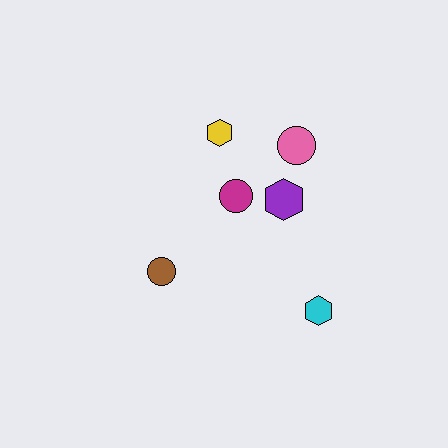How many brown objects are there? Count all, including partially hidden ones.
There is 1 brown object.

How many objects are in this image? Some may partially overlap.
There are 6 objects.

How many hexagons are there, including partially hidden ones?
There are 3 hexagons.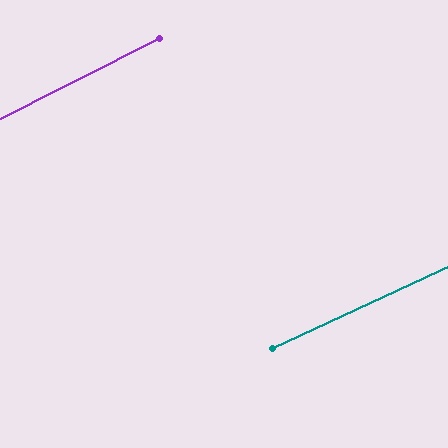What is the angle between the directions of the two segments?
Approximately 2 degrees.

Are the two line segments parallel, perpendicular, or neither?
Parallel — their directions differ by only 2.0°.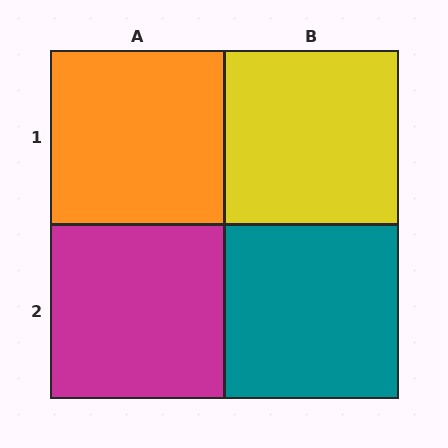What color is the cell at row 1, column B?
Yellow.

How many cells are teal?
1 cell is teal.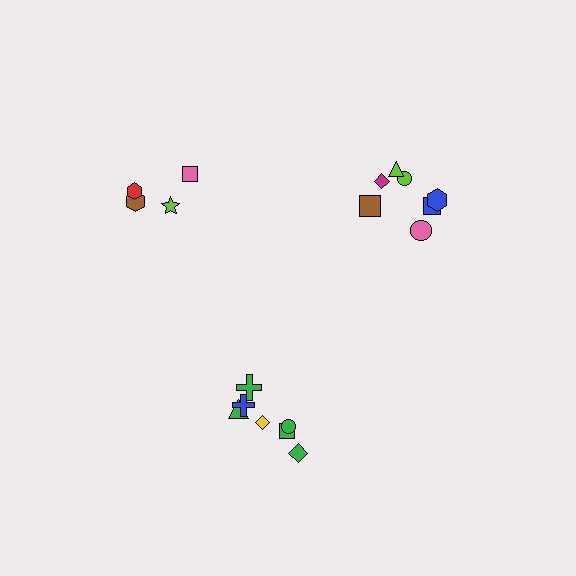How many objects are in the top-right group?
There are 7 objects.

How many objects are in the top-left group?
There are 4 objects.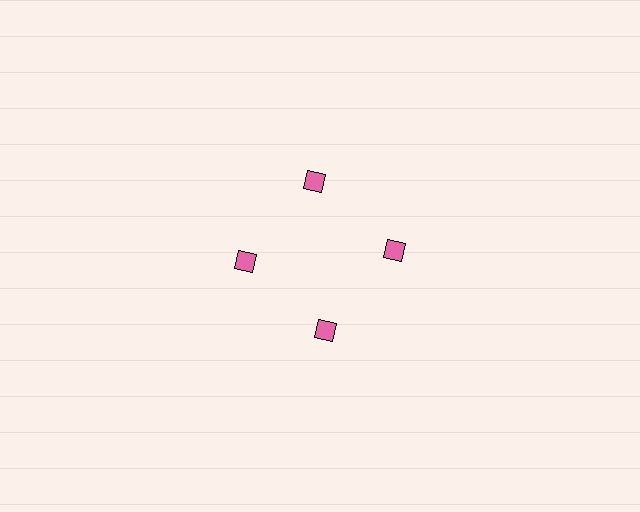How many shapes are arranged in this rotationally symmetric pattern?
There are 4 shapes, arranged in 4 groups of 1.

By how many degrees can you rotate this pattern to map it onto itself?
The pattern maps onto itself every 90 degrees of rotation.